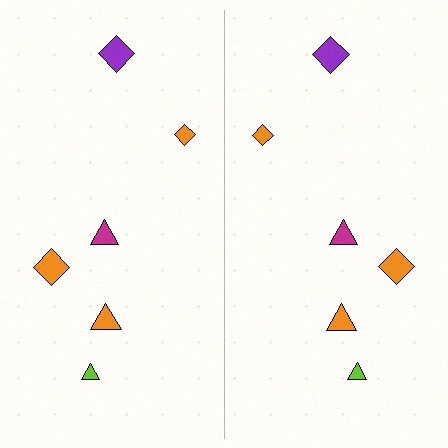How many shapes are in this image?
There are 12 shapes in this image.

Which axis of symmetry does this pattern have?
The pattern has a vertical axis of symmetry running through the center of the image.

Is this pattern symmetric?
Yes, this pattern has bilateral (reflection) symmetry.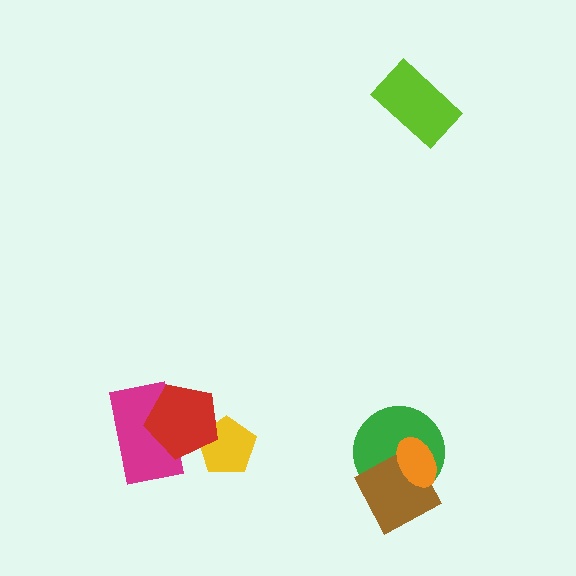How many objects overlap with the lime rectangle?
0 objects overlap with the lime rectangle.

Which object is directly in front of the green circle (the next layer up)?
The brown diamond is directly in front of the green circle.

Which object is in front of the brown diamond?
The orange ellipse is in front of the brown diamond.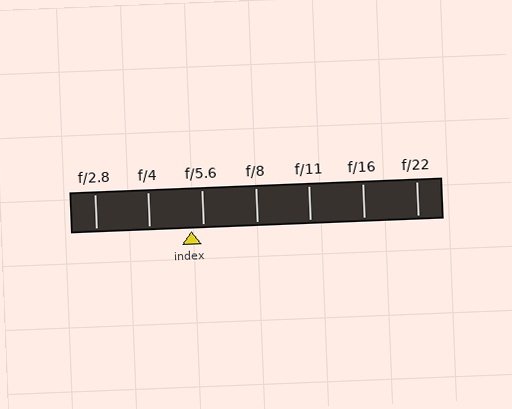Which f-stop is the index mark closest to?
The index mark is closest to f/5.6.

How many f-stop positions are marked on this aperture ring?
There are 7 f-stop positions marked.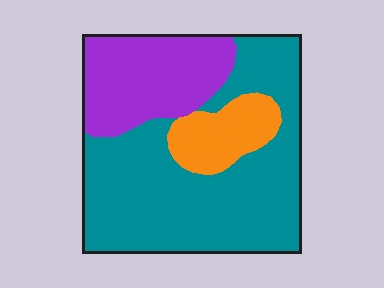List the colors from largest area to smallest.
From largest to smallest: teal, purple, orange.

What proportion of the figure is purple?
Purple takes up about one quarter (1/4) of the figure.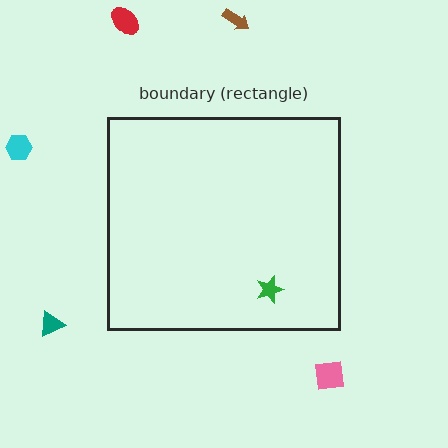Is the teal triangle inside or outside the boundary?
Outside.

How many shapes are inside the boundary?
1 inside, 5 outside.